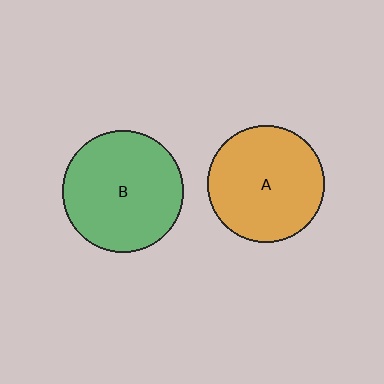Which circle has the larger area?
Circle B (green).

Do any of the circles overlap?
No, none of the circles overlap.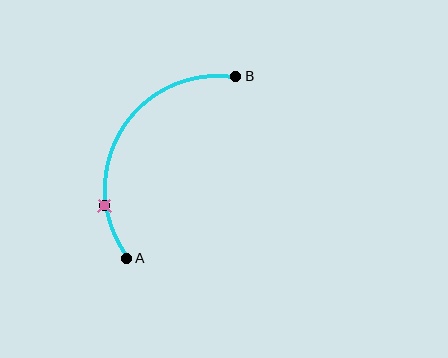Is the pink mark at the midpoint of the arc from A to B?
No. The pink mark lies on the arc but is closer to endpoint A. The arc midpoint would be at the point on the curve equidistant along the arc from both A and B.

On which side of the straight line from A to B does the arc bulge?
The arc bulges to the left of the straight line connecting A and B.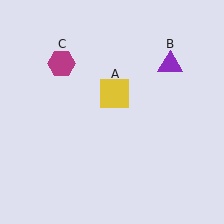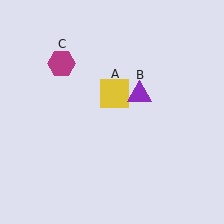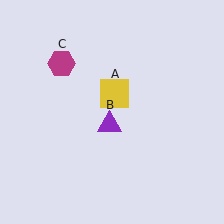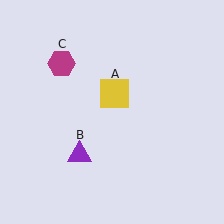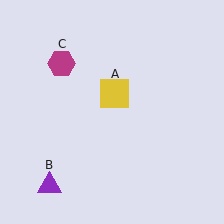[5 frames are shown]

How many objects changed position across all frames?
1 object changed position: purple triangle (object B).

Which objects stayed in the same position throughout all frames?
Yellow square (object A) and magenta hexagon (object C) remained stationary.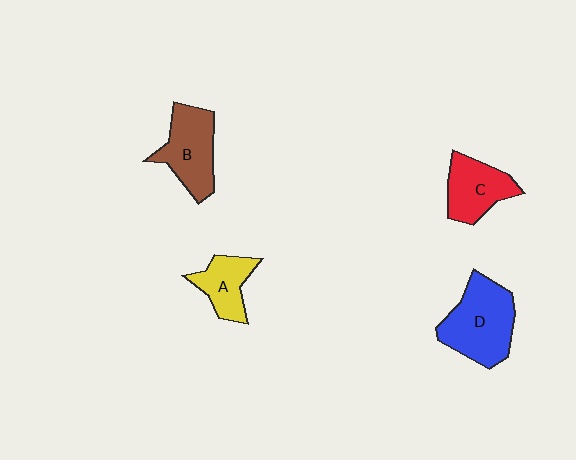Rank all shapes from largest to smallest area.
From largest to smallest: D (blue), B (brown), C (red), A (yellow).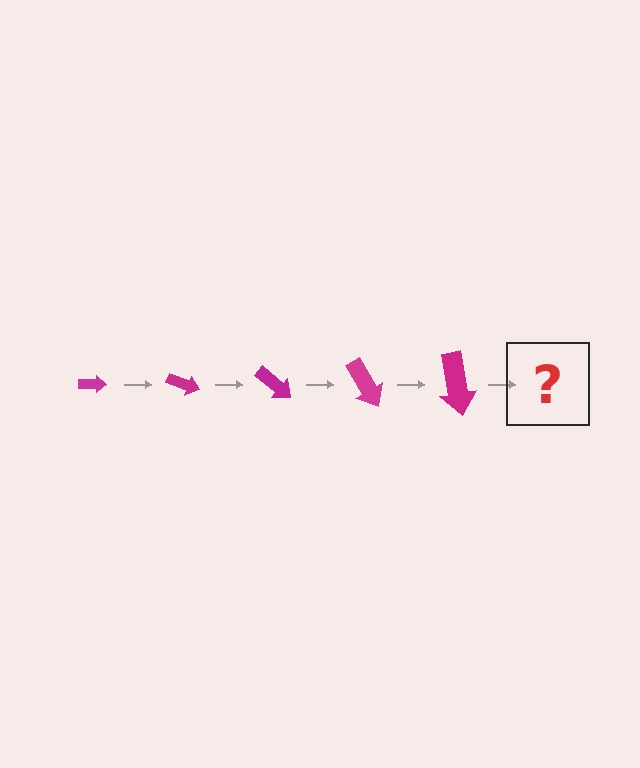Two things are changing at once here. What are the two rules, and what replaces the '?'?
The two rules are that the arrow grows larger each step and it rotates 20 degrees each step. The '?' should be an arrow, larger than the previous one and rotated 100 degrees from the start.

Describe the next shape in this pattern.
It should be an arrow, larger than the previous one and rotated 100 degrees from the start.